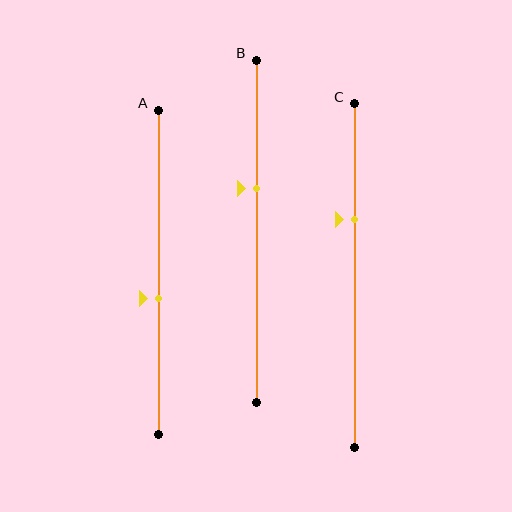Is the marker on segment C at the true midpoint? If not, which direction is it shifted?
No, the marker on segment C is shifted upward by about 16% of the segment length.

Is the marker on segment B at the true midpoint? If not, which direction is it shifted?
No, the marker on segment B is shifted upward by about 13% of the segment length.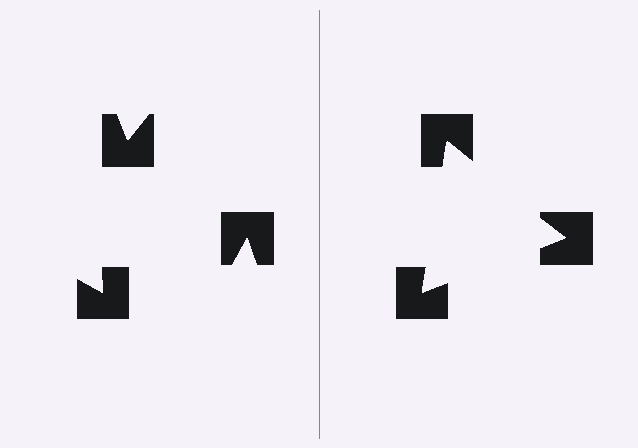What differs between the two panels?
The notched squares are positioned identically on both sides; only the wedge orientations differ. On the right they align to a triangle; on the left they are misaligned.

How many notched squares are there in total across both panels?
6 — 3 on each side.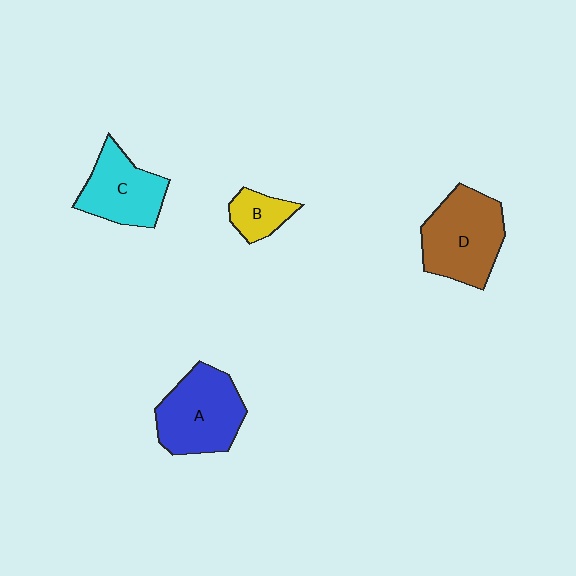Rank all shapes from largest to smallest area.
From largest to smallest: D (brown), A (blue), C (cyan), B (yellow).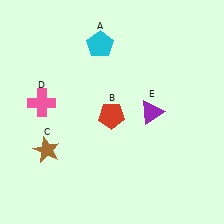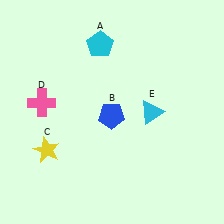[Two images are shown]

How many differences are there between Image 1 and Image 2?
There are 3 differences between the two images.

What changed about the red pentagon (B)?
In Image 1, B is red. In Image 2, it changed to blue.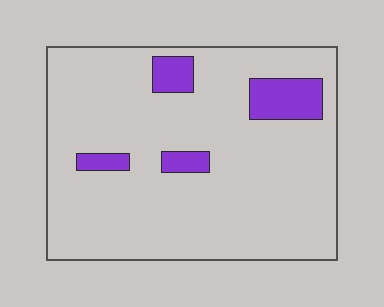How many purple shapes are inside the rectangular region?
4.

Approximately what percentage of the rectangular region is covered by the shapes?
Approximately 10%.